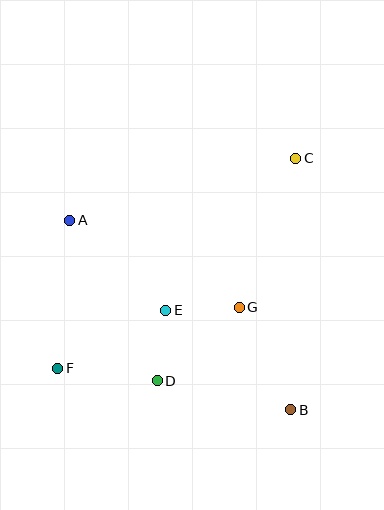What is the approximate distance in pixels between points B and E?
The distance between B and E is approximately 160 pixels.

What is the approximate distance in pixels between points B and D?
The distance between B and D is approximately 137 pixels.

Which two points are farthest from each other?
Points C and F are farthest from each other.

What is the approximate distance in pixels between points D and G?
The distance between D and G is approximately 110 pixels.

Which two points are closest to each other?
Points D and E are closest to each other.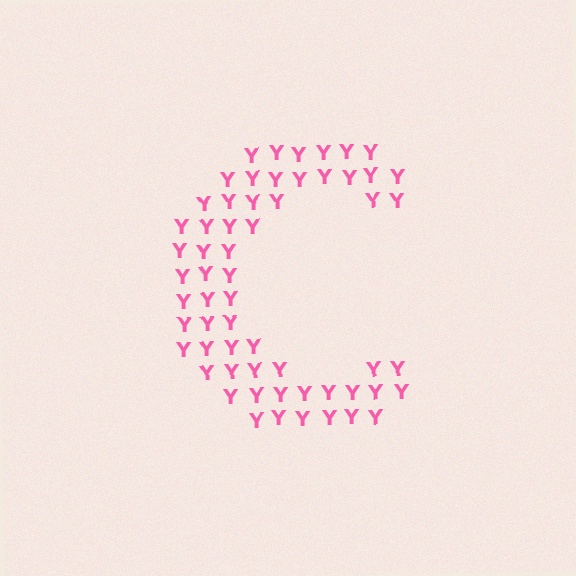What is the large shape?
The large shape is the letter C.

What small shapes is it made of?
It is made of small letter Y's.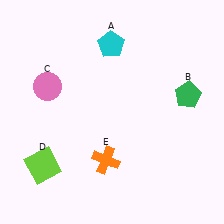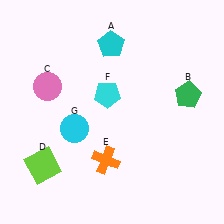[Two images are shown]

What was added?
A cyan pentagon (F), a cyan circle (G) were added in Image 2.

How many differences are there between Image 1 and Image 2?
There are 2 differences between the two images.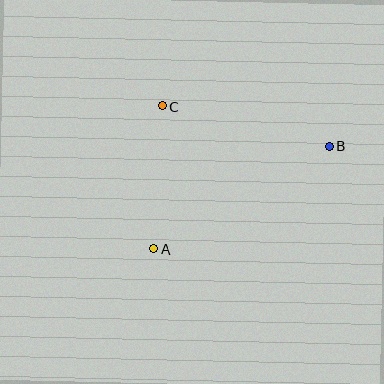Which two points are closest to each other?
Points A and C are closest to each other.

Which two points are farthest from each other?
Points A and B are farthest from each other.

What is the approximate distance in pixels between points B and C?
The distance between B and C is approximately 172 pixels.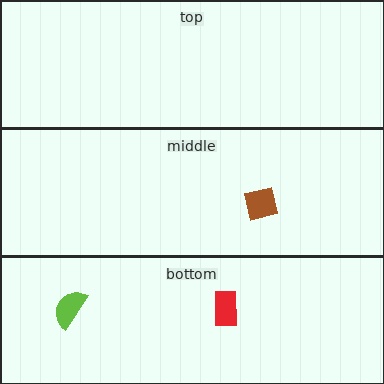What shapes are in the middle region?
The brown square.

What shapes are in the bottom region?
The red rectangle, the lime semicircle.